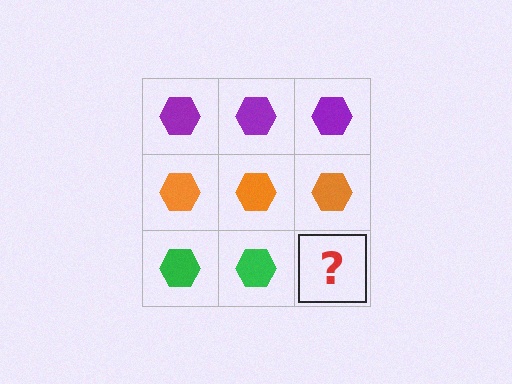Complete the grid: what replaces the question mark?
The question mark should be replaced with a green hexagon.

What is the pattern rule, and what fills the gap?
The rule is that each row has a consistent color. The gap should be filled with a green hexagon.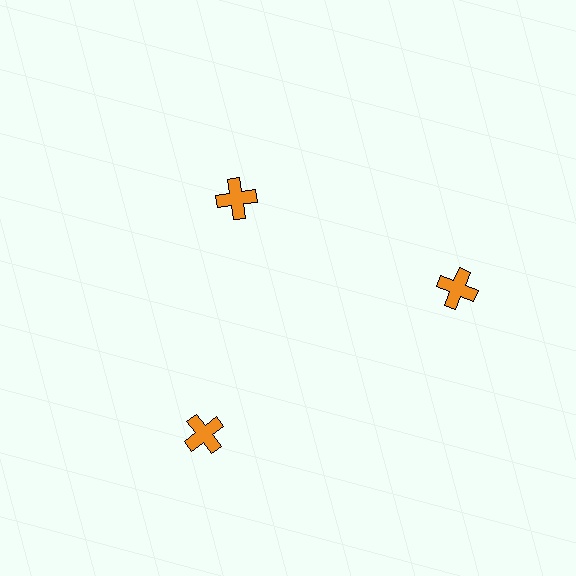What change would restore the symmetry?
The symmetry would be restored by moving it outward, back onto the ring so that all 3 crosses sit at equal angles and equal distance from the center.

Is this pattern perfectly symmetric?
No. The 3 orange crosses are arranged in a ring, but one element near the 11 o'clock position is pulled inward toward the center, breaking the 3-fold rotational symmetry.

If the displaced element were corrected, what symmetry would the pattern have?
It would have 3-fold rotational symmetry — the pattern would map onto itself every 120 degrees.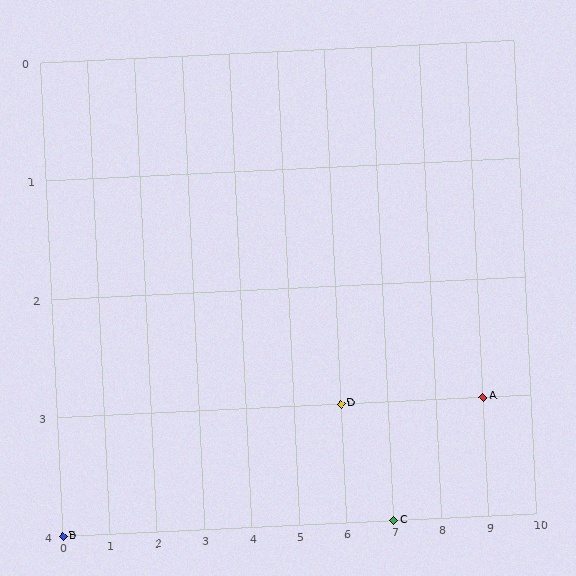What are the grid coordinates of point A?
Point A is at grid coordinates (9, 3).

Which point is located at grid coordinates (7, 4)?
Point C is at (7, 4).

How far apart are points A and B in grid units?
Points A and B are 9 columns and 1 row apart (about 9.1 grid units diagonally).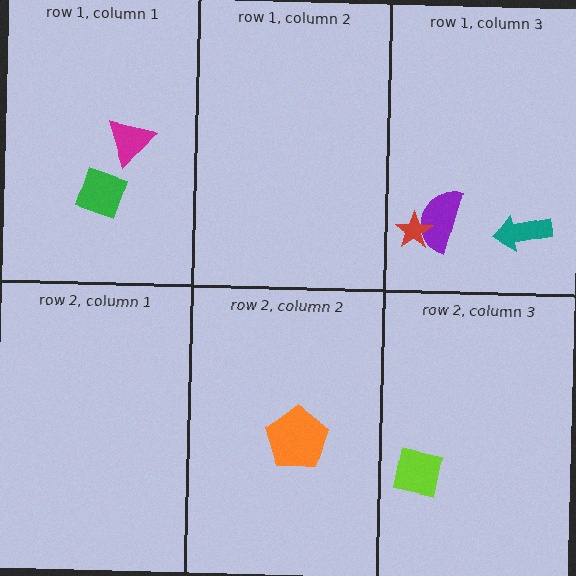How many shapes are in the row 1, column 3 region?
3.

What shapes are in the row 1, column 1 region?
The magenta triangle, the green diamond.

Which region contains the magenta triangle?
The row 1, column 1 region.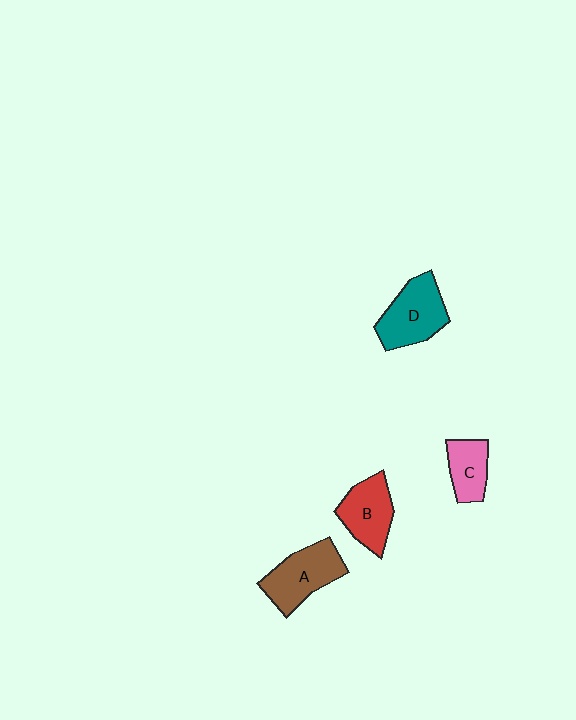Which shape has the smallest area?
Shape C (pink).